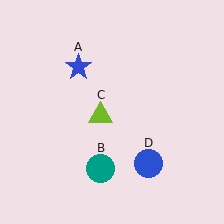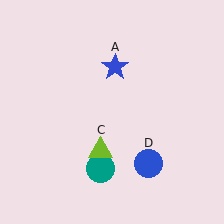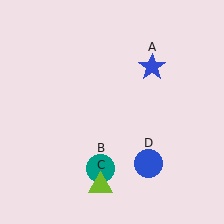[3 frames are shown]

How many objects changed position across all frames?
2 objects changed position: blue star (object A), lime triangle (object C).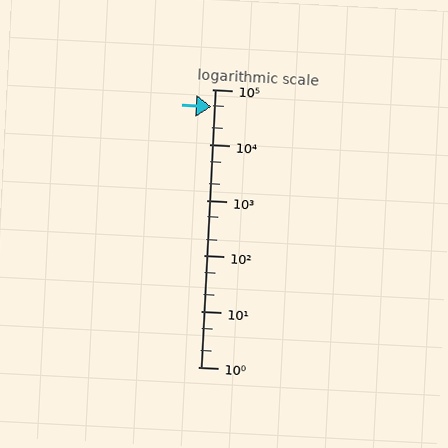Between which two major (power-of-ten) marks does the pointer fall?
The pointer is between 10000 and 100000.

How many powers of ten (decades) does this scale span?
The scale spans 5 decades, from 1 to 100000.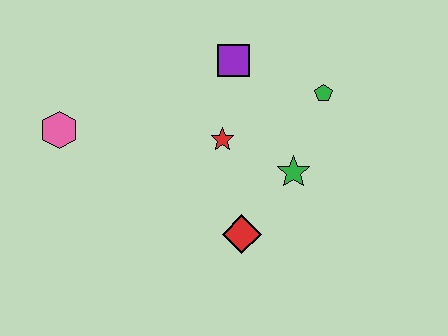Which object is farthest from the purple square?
The pink hexagon is farthest from the purple square.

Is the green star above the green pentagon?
No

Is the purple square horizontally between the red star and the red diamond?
Yes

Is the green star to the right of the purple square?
Yes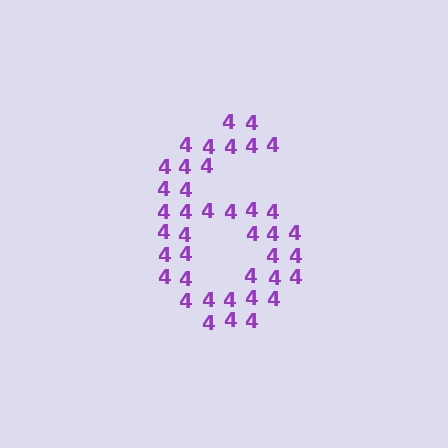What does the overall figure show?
The overall figure shows the digit 6.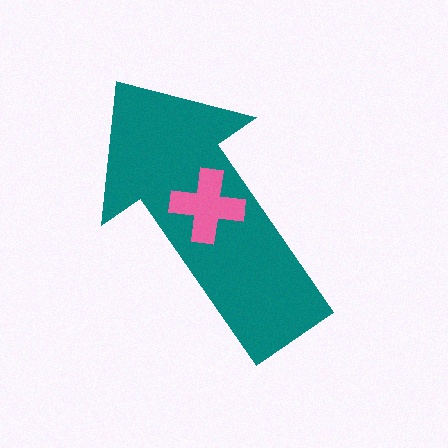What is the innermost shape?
The pink cross.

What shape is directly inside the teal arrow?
The pink cross.